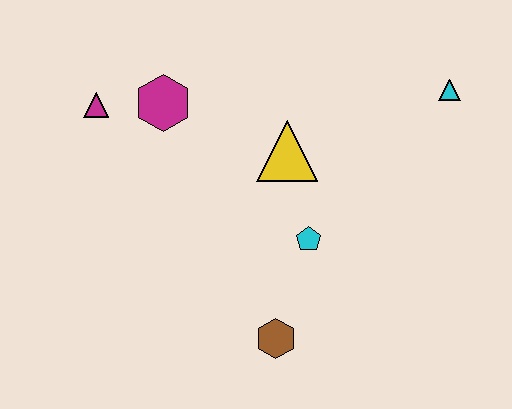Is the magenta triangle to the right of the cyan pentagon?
No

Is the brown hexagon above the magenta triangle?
No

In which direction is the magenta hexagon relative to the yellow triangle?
The magenta hexagon is to the left of the yellow triangle.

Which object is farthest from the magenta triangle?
The cyan triangle is farthest from the magenta triangle.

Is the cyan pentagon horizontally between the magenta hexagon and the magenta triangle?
No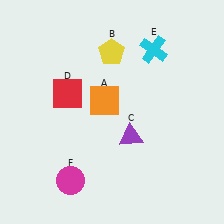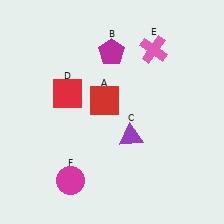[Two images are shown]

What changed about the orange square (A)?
In Image 1, A is orange. In Image 2, it changed to red.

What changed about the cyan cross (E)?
In Image 1, E is cyan. In Image 2, it changed to pink.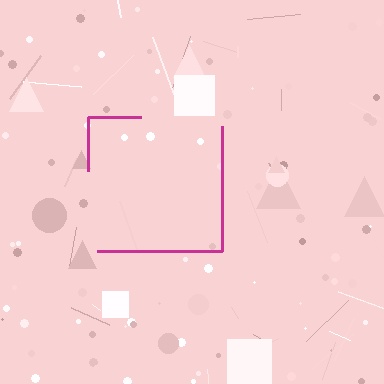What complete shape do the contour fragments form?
The contour fragments form a square.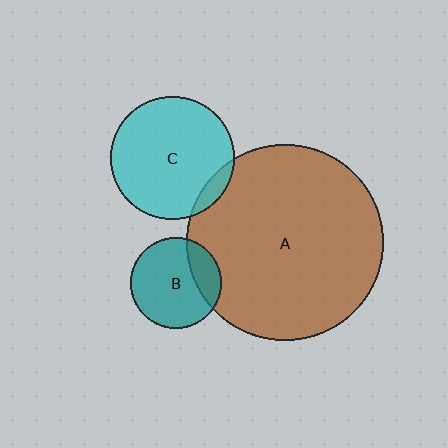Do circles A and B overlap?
Yes.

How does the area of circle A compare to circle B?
Approximately 4.6 times.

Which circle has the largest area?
Circle A (brown).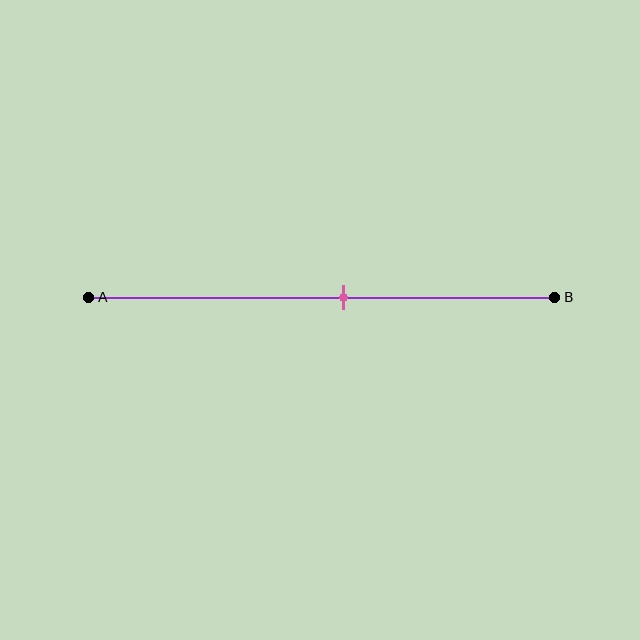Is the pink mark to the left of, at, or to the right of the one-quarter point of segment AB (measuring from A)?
The pink mark is to the right of the one-quarter point of segment AB.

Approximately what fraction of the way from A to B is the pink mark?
The pink mark is approximately 55% of the way from A to B.